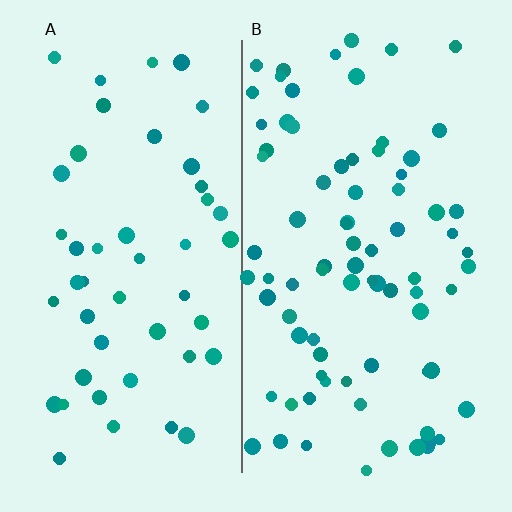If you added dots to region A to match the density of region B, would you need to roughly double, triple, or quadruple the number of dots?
Approximately double.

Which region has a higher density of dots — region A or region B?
B (the right).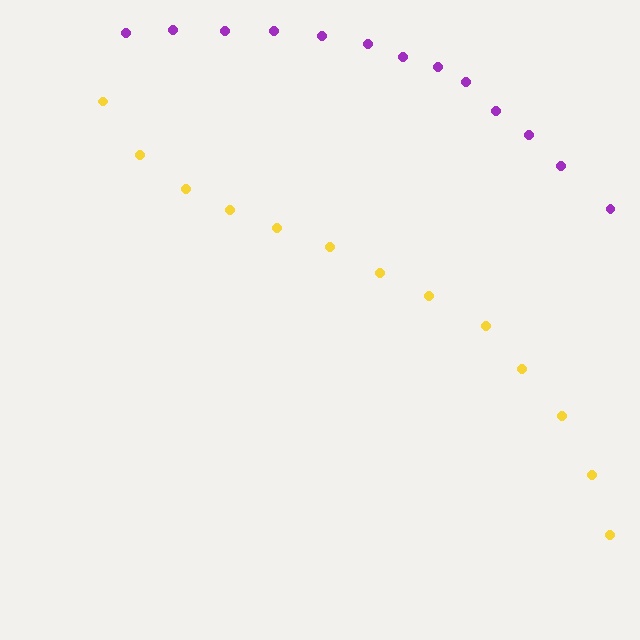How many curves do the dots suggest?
There are 2 distinct paths.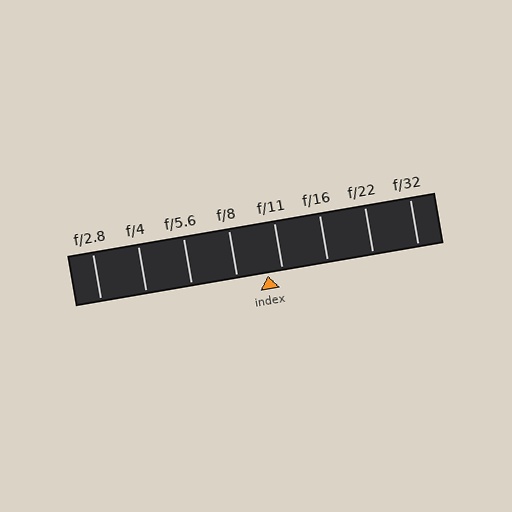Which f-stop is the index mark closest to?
The index mark is closest to f/11.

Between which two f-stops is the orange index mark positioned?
The index mark is between f/8 and f/11.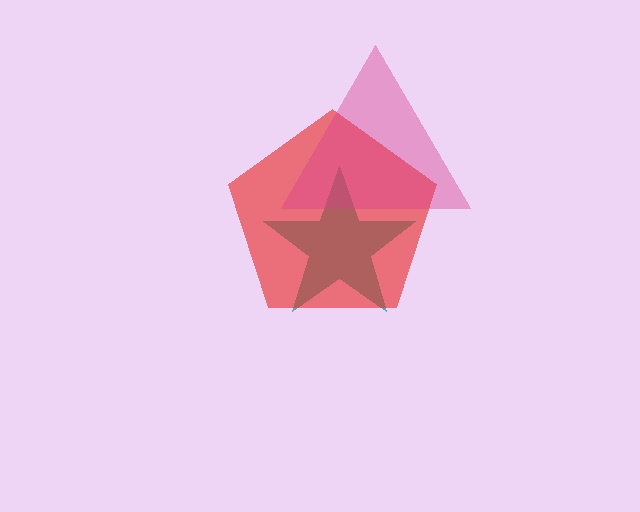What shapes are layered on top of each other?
The layered shapes are: a teal star, a red pentagon, a magenta triangle.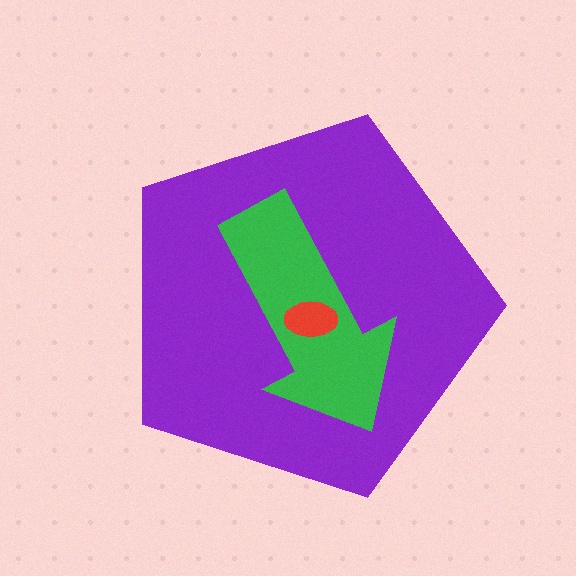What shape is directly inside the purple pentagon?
The green arrow.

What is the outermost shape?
The purple pentagon.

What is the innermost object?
The red ellipse.